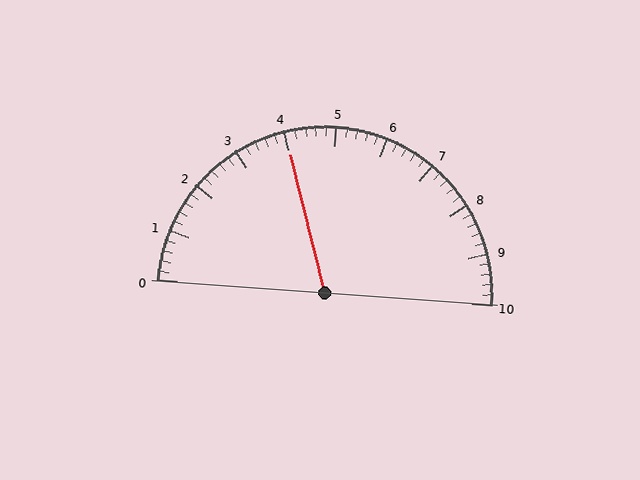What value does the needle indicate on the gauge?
The needle indicates approximately 4.0.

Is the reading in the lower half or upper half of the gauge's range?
The reading is in the lower half of the range (0 to 10).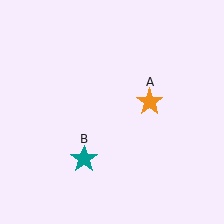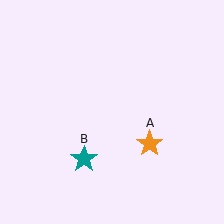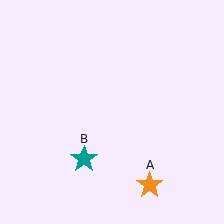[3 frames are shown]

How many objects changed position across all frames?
1 object changed position: orange star (object A).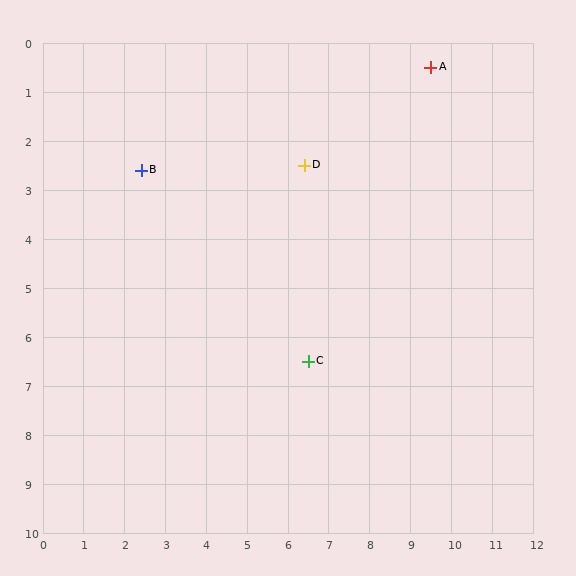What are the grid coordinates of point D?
Point D is at approximately (6.4, 2.5).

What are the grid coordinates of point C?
Point C is at approximately (6.5, 6.5).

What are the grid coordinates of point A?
Point A is at approximately (9.5, 0.5).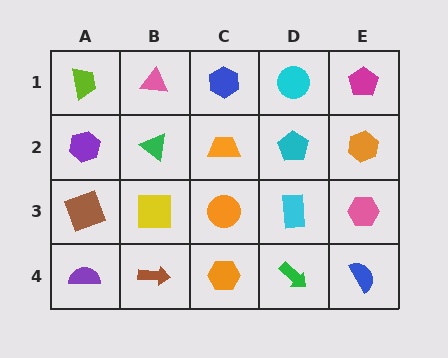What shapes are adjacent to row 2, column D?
A cyan circle (row 1, column D), a cyan rectangle (row 3, column D), an orange trapezoid (row 2, column C), an orange hexagon (row 2, column E).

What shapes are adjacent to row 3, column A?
A purple hexagon (row 2, column A), a purple semicircle (row 4, column A), a yellow square (row 3, column B).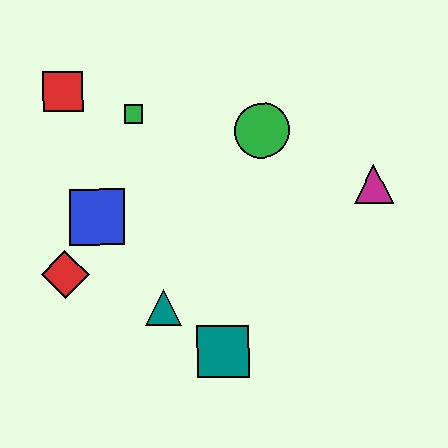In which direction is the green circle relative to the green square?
The green circle is to the right of the green square.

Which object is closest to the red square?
The green square is closest to the red square.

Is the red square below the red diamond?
No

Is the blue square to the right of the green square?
No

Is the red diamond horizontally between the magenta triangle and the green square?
No